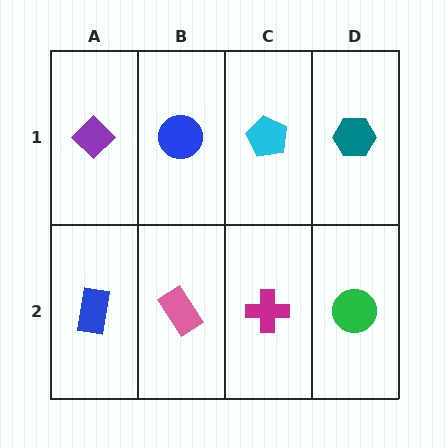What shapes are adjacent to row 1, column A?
A blue rectangle (row 2, column A), a blue circle (row 1, column B).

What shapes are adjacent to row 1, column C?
A magenta cross (row 2, column C), a blue circle (row 1, column B), a teal hexagon (row 1, column D).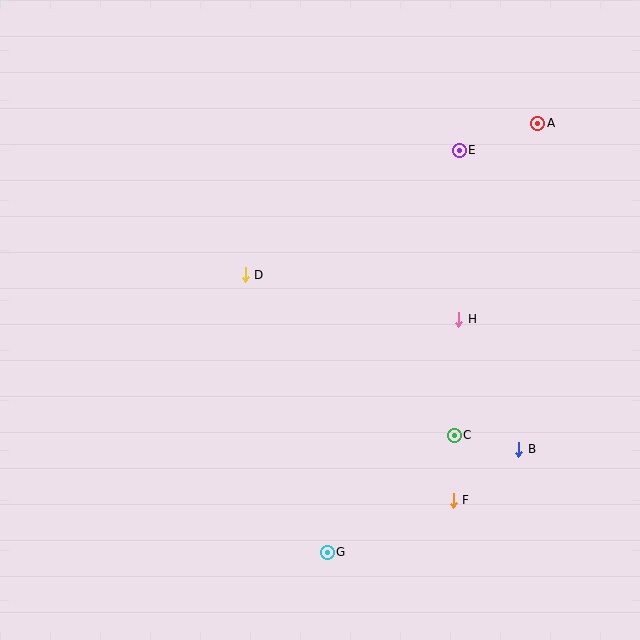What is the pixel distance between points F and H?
The distance between F and H is 181 pixels.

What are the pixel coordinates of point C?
Point C is at (454, 435).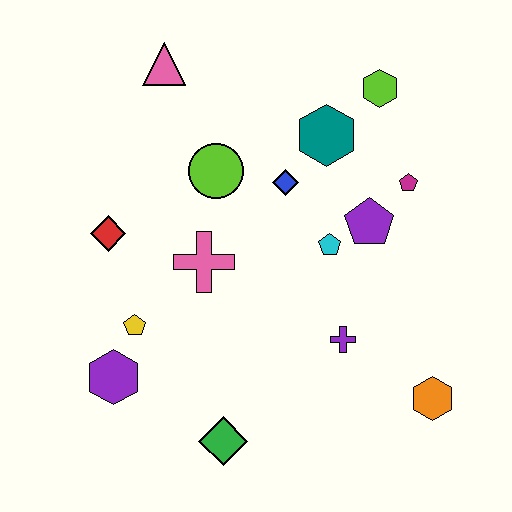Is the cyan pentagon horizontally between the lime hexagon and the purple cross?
No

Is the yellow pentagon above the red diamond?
No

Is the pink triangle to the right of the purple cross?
No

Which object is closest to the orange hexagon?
The purple cross is closest to the orange hexagon.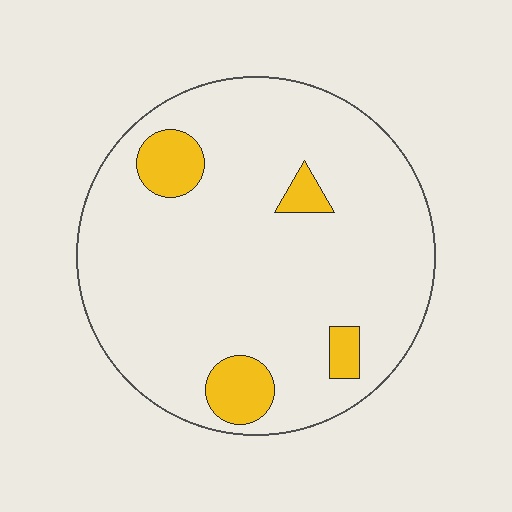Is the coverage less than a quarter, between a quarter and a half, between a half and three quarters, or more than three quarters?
Less than a quarter.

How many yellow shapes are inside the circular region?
4.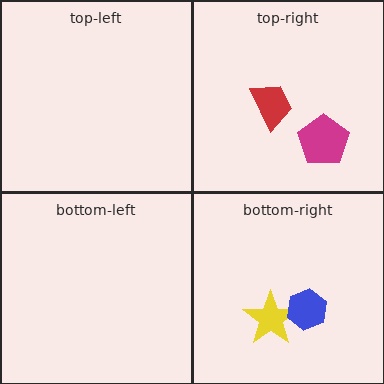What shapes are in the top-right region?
The magenta pentagon, the red trapezoid.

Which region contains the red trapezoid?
The top-right region.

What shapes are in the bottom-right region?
The yellow star, the blue hexagon.